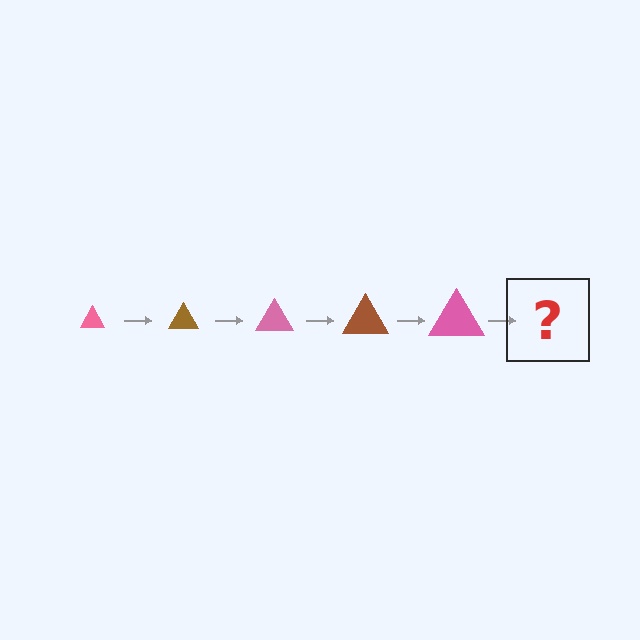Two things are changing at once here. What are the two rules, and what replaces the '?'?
The two rules are that the triangle grows larger each step and the color cycles through pink and brown. The '?' should be a brown triangle, larger than the previous one.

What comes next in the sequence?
The next element should be a brown triangle, larger than the previous one.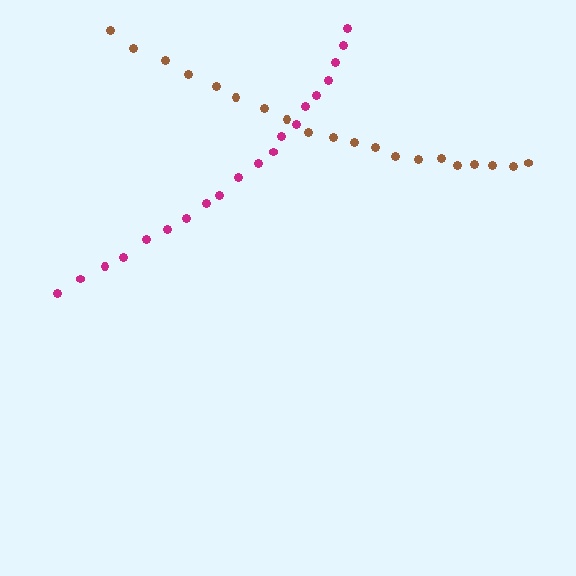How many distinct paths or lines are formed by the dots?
There are 2 distinct paths.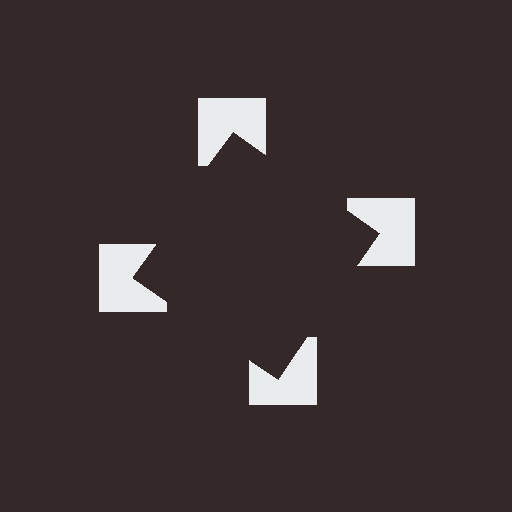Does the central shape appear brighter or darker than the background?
It typically appears slightly darker than the background, even though no actual brightness change is drawn.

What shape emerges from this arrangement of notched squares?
An illusory square — its edges are inferred from the aligned wedge cuts in the notched squares, not physically drawn.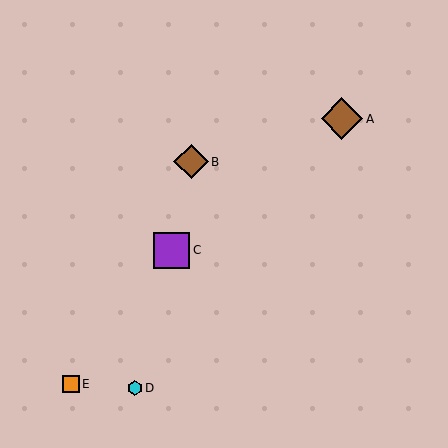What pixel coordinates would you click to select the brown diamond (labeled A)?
Click at (342, 119) to select the brown diamond A.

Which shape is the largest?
The brown diamond (labeled A) is the largest.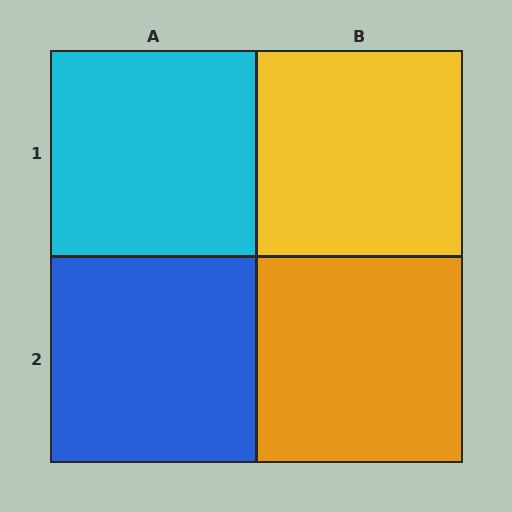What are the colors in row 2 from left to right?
Blue, orange.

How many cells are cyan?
1 cell is cyan.